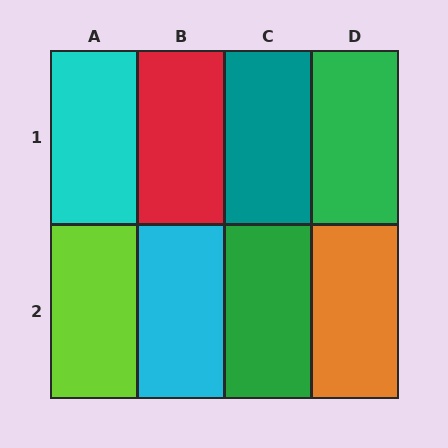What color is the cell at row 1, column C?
Teal.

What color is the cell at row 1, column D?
Green.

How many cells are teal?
1 cell is teal.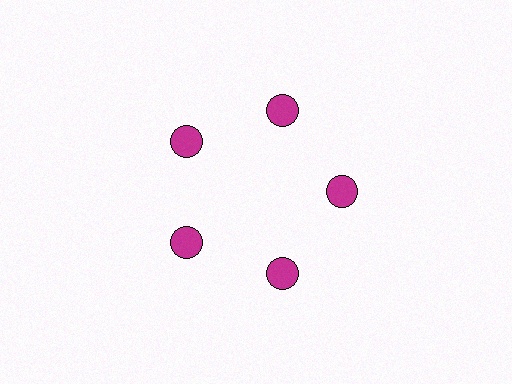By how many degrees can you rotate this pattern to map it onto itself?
The pattern maps onto itself every 72 degrees of rotation.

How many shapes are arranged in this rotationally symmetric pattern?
There are 5 shapes, arranged in 5 groups of 1.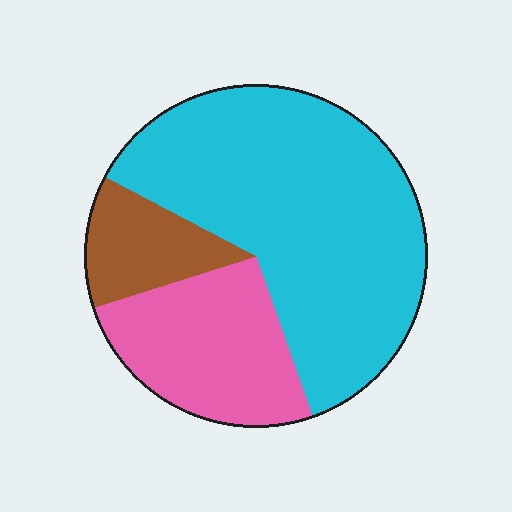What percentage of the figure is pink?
Pink takes up about one quarter (1/4) of the figure.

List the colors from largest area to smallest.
From largest to smallest: cyan, pink, brown.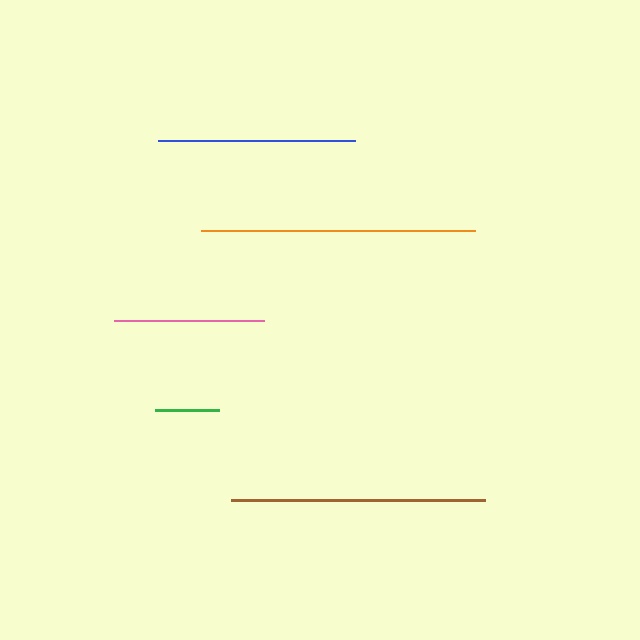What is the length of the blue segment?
The blue segment is approximately 197 pixels long.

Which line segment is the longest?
The orange line is the longest at approximately 274 pixels.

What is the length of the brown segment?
The brown segment is approximately 253 pixels long.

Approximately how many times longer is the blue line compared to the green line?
The blue line is approximately 3.1 times the length of the green line.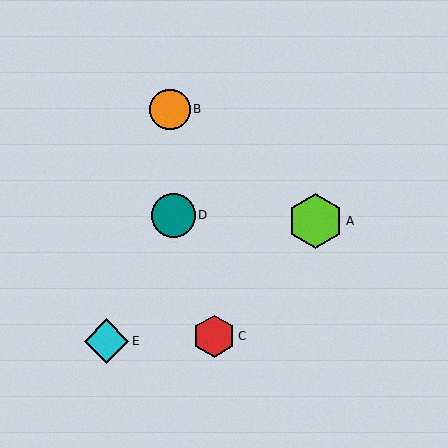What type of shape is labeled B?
Shape B is an orange circle.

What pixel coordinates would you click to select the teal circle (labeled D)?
Click at (174, 215) to select the teal circle D.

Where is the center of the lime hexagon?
The center of the lime hexagon is at (315, 221).